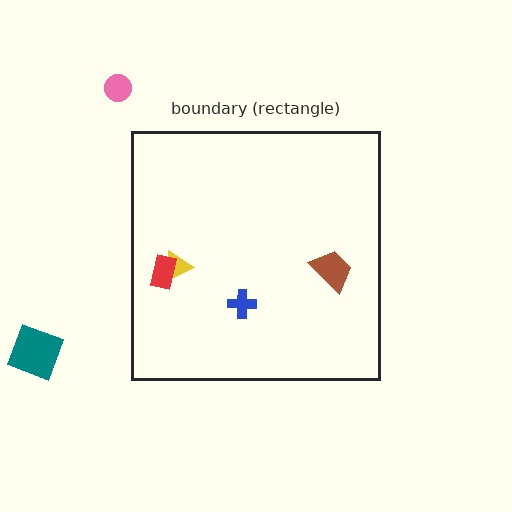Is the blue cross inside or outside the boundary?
Inside.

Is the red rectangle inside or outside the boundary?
Inside.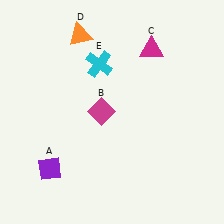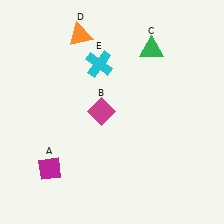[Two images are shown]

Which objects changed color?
A changed from purple to magenta. C changed from magenta to green.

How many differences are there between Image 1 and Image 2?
There are 2 differences between the two images.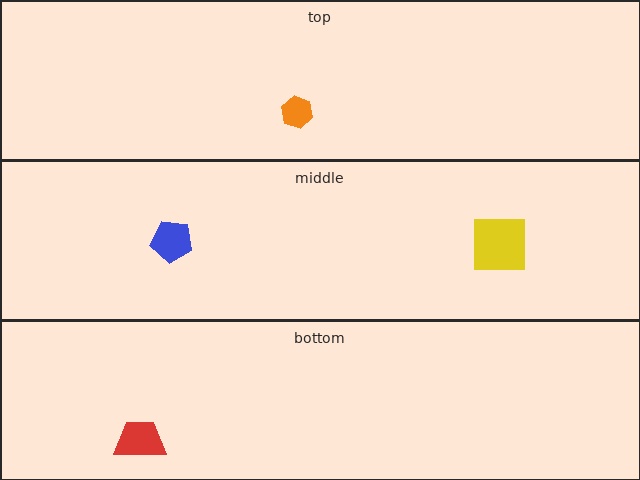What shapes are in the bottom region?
The red trapezoid.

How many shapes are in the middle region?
2.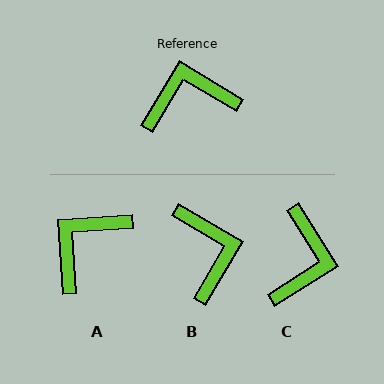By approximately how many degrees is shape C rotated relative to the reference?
Approximately 117 degrees clockwise.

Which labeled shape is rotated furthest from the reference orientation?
C, about 117 degrees away.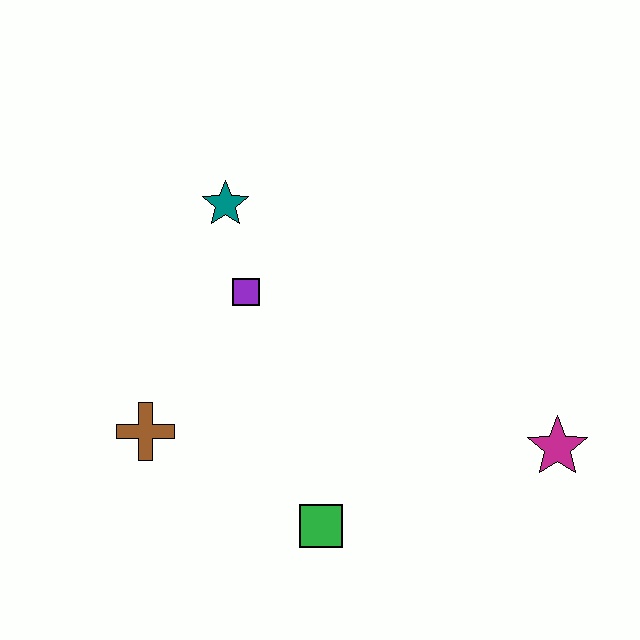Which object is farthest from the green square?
The teal star is farthest from the green square.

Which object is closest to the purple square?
The teal star is closest to the purple square.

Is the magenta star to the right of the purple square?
Yes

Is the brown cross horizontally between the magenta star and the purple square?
No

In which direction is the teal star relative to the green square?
The teal star is above the green square.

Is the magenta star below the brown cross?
Yes